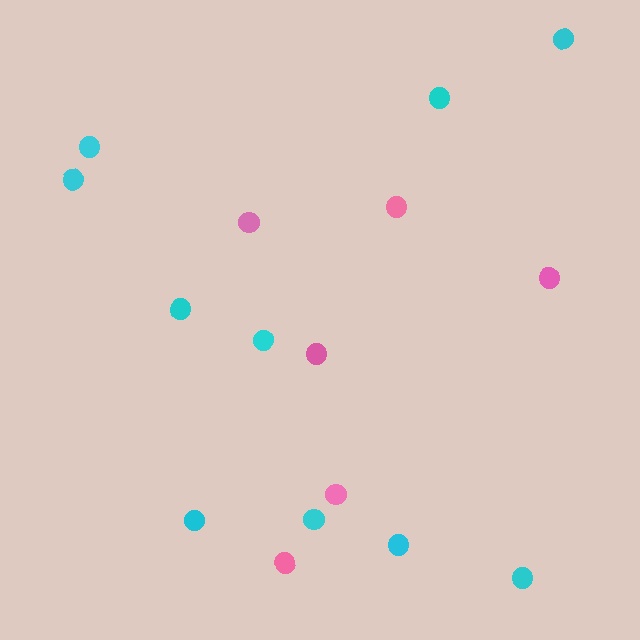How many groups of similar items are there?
There are 2 groups: one group of pink circles (6) and one group of cyan circles (10).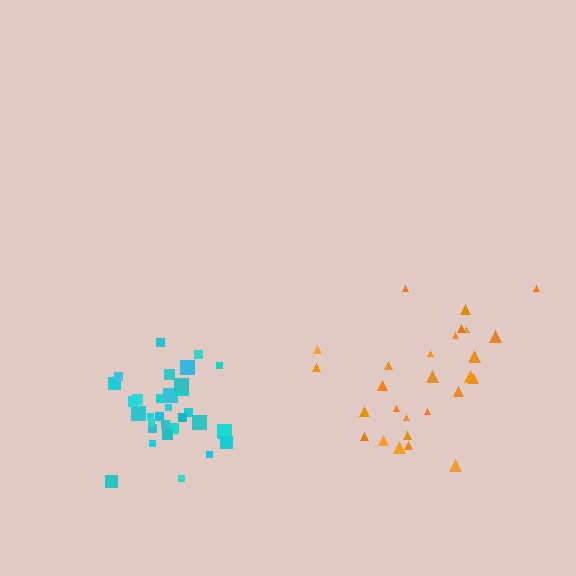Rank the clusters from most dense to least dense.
cyan, orange.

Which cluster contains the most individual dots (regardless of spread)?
Cyan (32).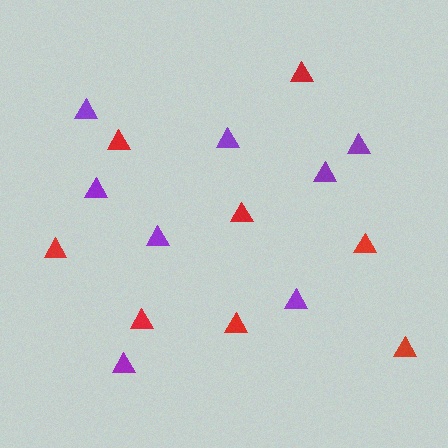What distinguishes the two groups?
There are 2 groups: one group of red triangles (8) and one group of purple triangles (8).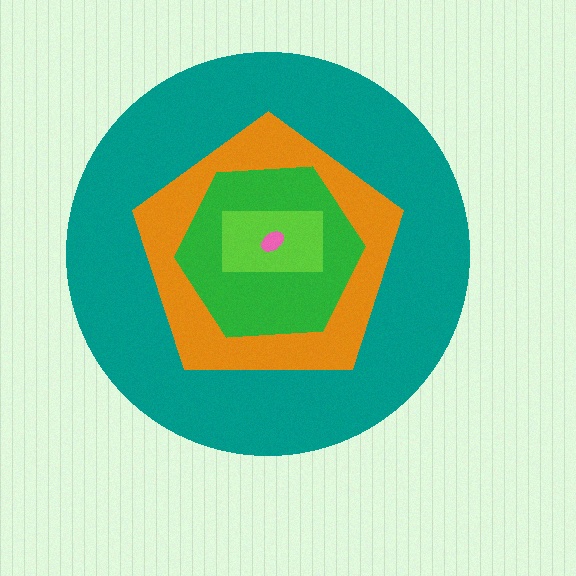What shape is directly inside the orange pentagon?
The green hexagon.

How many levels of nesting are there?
5.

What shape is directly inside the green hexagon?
The lime rectangle.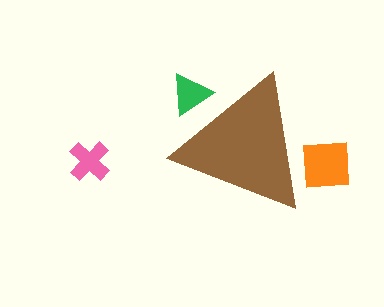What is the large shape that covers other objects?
A brown triangle.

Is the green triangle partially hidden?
Yes, the green triangle is partially hidden behind the brown triangle.